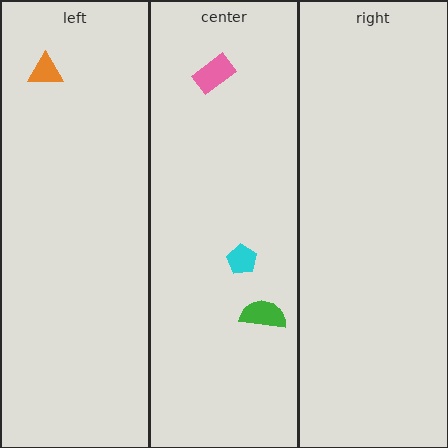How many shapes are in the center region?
3.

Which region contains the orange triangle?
The left region.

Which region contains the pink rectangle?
The center region.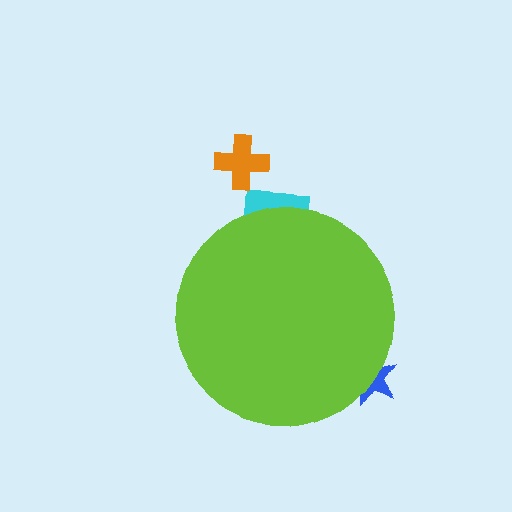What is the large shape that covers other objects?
A lime circle.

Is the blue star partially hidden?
Yes, the blue star is partially hidden behind the lime circle.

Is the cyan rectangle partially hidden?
Yes, the cyan rectangle is partially hidden behind the lime circle.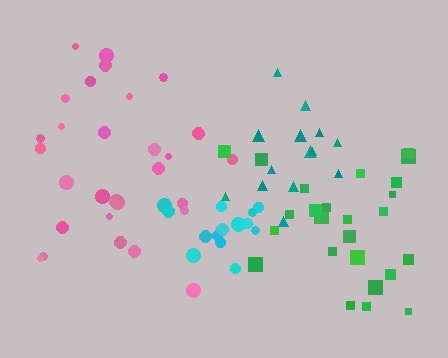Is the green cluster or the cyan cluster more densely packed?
Cyan.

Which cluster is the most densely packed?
Cyan.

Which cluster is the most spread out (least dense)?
Green.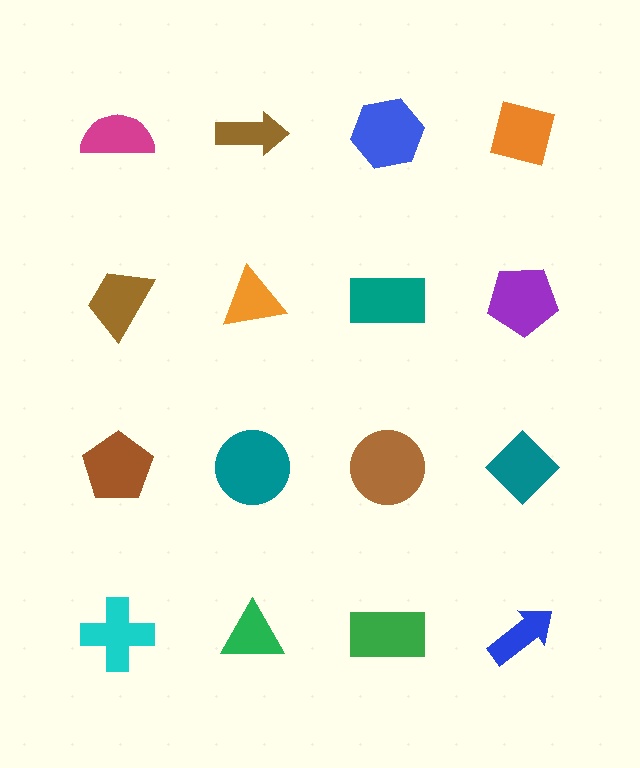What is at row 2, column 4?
A purple pentagon.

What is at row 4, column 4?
A blue arrow.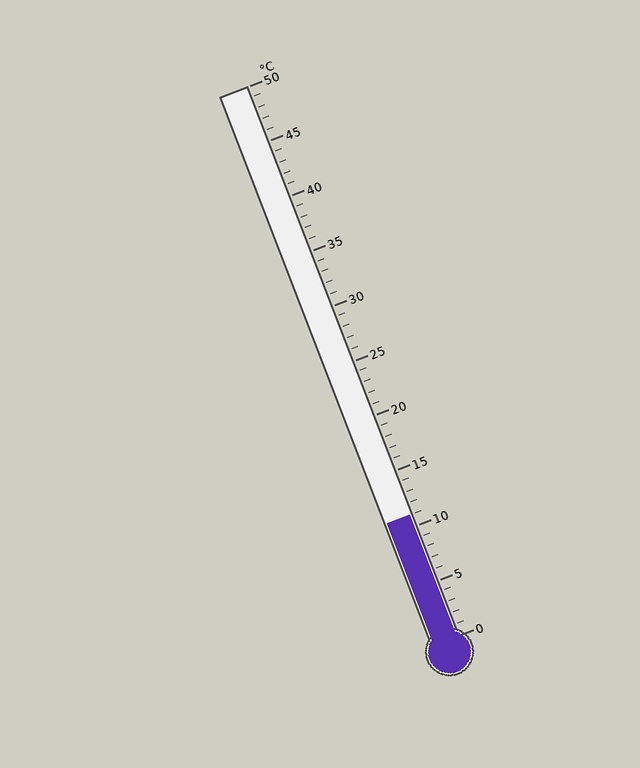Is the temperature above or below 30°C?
The temperature is below 30°C.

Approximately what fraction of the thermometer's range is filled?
The thermometer is filled to approximately 20% of its range.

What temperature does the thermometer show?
The thermometer shows approximately 11°C.